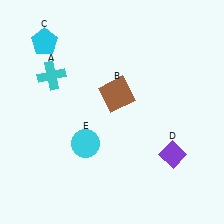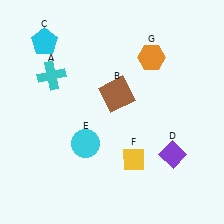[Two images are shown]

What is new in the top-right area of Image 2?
An orange hexagon (G) was added in the top-right area of Image 2.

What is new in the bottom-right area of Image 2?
A yellow diamond (F) was added in the bottom-right area of Image 2.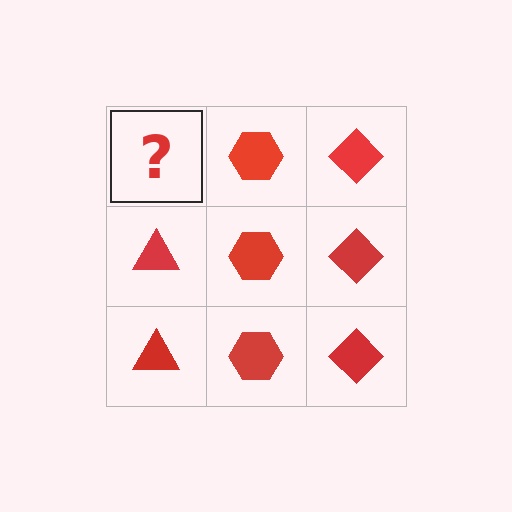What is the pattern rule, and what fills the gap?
The rule is that each column has a consistent shape. The gap should be filled with a red triangle.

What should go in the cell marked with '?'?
The missing cell should contain a red triangle.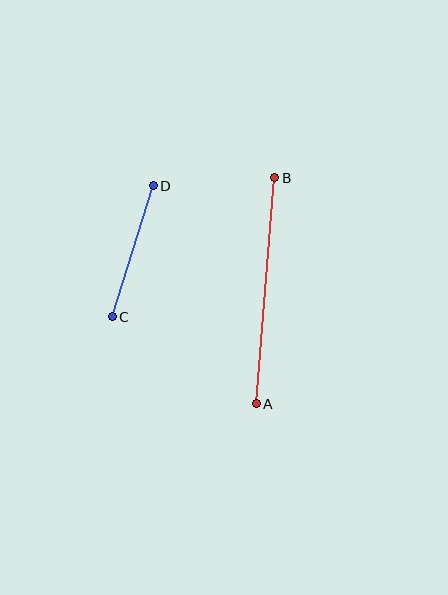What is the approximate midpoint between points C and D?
The midpoint is at approximately (133, 251) pixels.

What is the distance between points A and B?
The distance is approximately 226 pixels.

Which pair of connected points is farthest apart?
Points A and B are farthest apart.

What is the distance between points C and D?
The distance is approximately 137 pixels.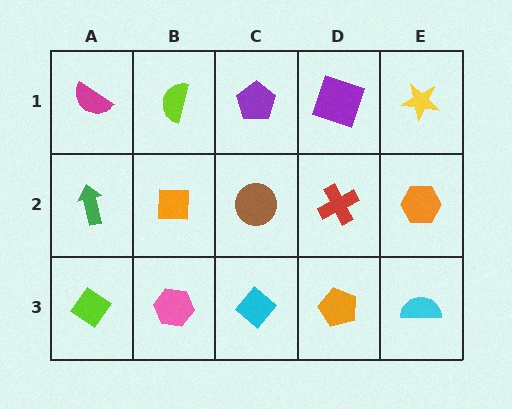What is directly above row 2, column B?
A lime semicircle.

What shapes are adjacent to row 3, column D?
A red cross (row 2, column D), a cyan diamond (row 3, column C), a cyan semicircle (row 3, column E).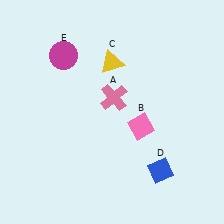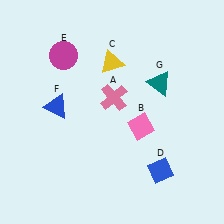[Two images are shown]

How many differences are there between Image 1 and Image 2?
There are 2 differences between the two images.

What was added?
A blue triangle (F), a teal triangle (G) were added in Image 2.